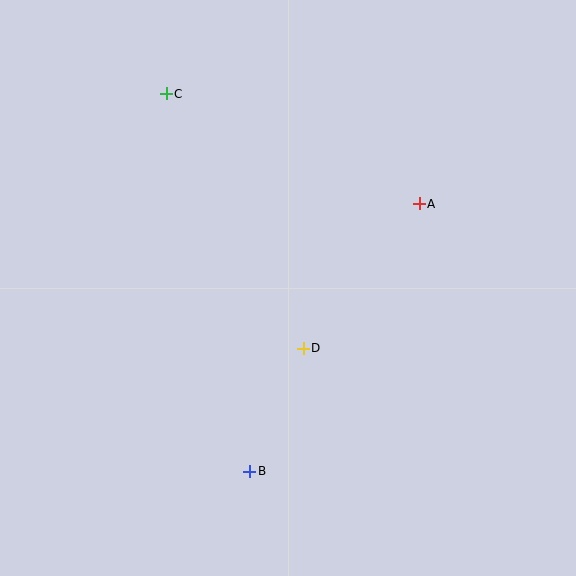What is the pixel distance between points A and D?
The distance between A and D is 185 pixels.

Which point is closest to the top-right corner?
Point A is closest to the top-right corner.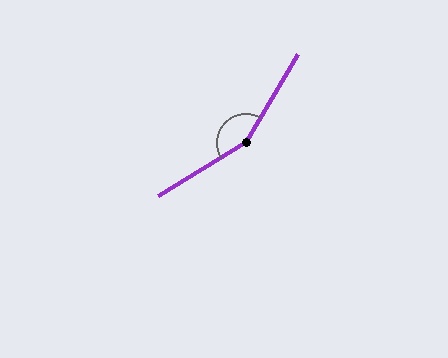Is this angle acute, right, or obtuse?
It is obtuse.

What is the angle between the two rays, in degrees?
Approximately 152 degrees.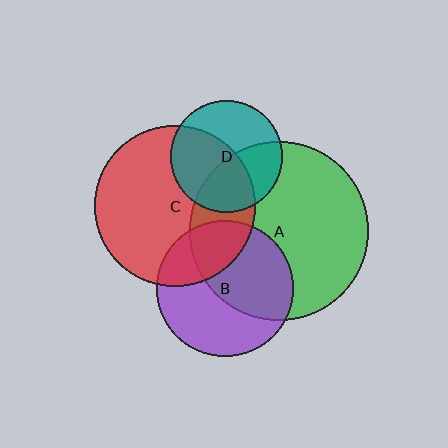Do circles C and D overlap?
Yes.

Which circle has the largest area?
Circle A (green).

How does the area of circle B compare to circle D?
Approximately 1.5 times.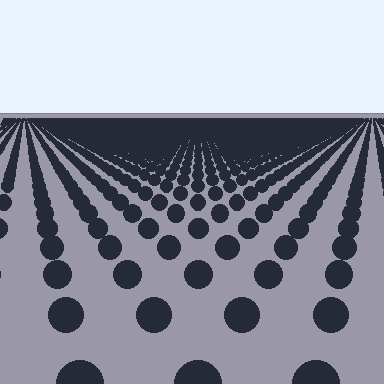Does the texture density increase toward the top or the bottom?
Density increases toward the top.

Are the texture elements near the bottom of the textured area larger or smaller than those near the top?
Larger. Near the bottom, elements are closer to the viewer and appear at a bigger on-screen size.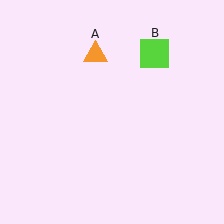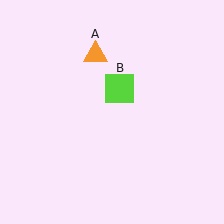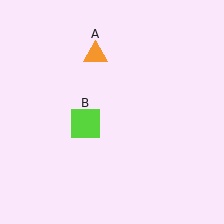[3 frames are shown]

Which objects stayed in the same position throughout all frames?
Orange triangle (object A) remained stationary.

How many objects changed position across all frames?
1 object changed position: lime square (object B).